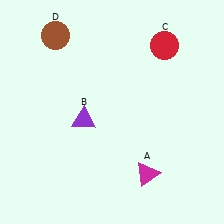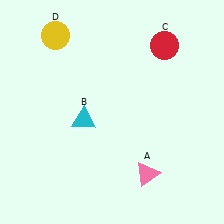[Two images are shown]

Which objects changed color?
A changed from magenta to pink. B changed from purple to cyan. D changed from brown to yellow.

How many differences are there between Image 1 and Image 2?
There are 3 differences between the two images.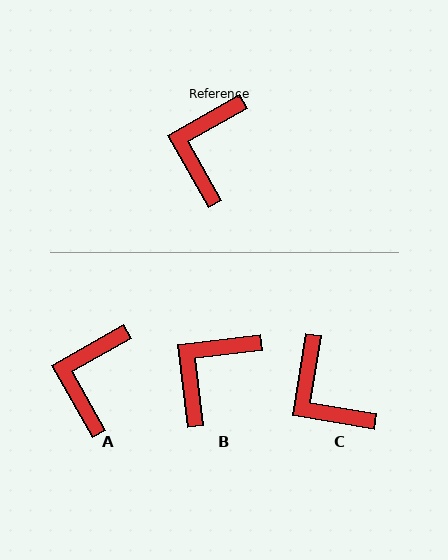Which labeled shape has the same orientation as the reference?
A.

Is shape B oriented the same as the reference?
No, it is off by about 22 degrees.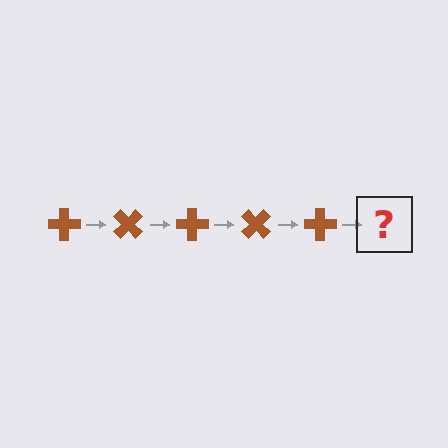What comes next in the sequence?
The next element should be a brown cross rotated 225 degrees.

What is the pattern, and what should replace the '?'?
The pattern is that the cross rotates 45 degrees each step. The '?' should be a brown cross rotated 225 degrees.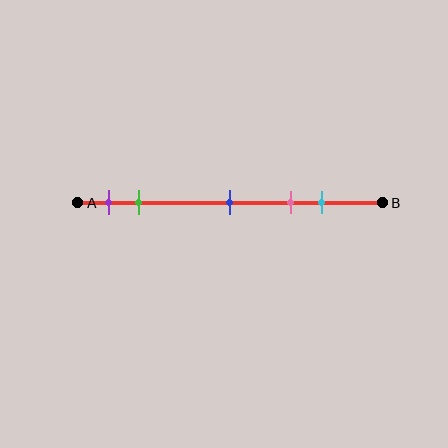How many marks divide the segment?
There are 5 marks dividing the segment.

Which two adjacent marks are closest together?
The purple and green marks are the closest adjacent pair.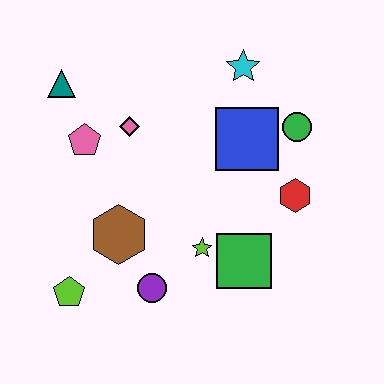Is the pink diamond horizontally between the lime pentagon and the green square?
Yes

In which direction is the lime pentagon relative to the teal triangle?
The lime pentagon is below the teal triangle.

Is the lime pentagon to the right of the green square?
No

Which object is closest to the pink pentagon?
The pink diamond is closest to the pink pentagon.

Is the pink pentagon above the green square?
Yes